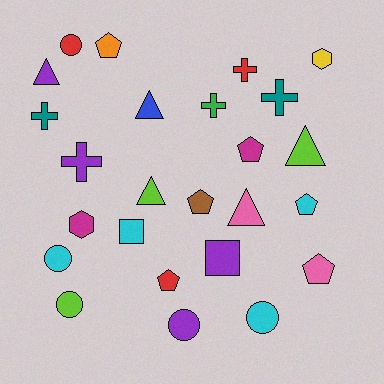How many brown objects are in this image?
There is 1 brown object.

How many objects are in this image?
There are 25 objects.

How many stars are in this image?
There are no stars.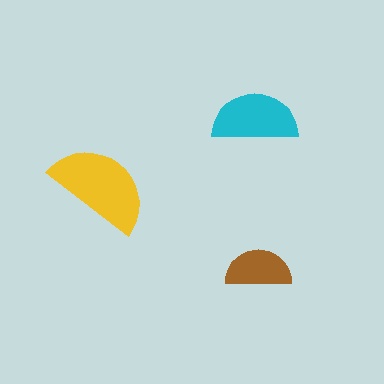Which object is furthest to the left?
The yellow semicircle is leftmost.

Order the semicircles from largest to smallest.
the yellow one, the cyan one, the brown one.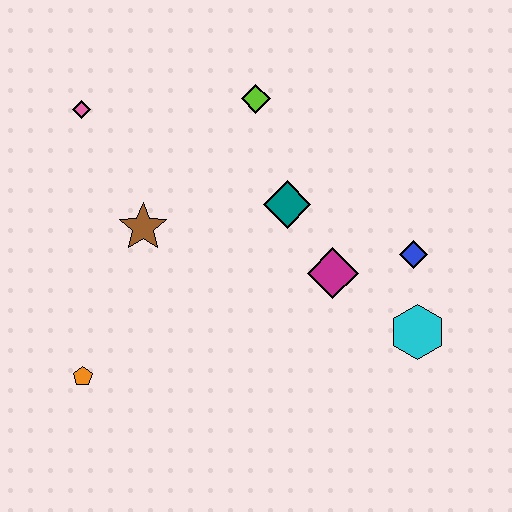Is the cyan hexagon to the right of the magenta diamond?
Yes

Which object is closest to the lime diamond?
The teal diamond is closest to the lime diamond.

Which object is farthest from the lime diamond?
The orange pentagon is farthest from the lime diamond.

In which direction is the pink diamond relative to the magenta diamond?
The pink diamond is to the left of the magenta diamond.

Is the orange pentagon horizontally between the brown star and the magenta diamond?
No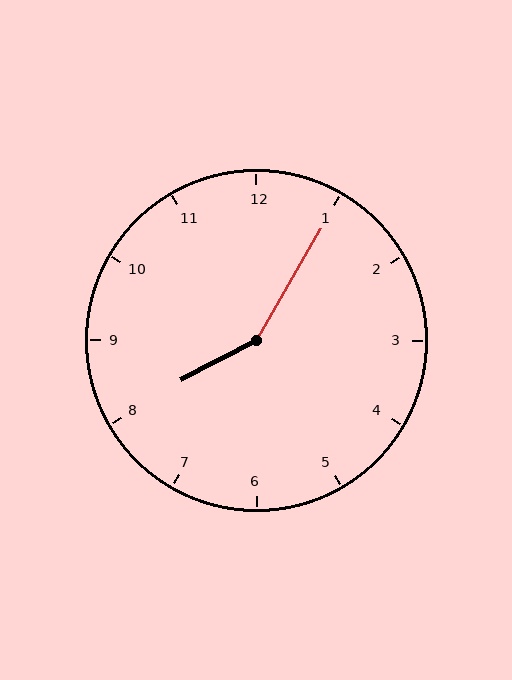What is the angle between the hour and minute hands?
Approximately 148 degrees.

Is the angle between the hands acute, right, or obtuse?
It is obtuse.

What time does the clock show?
8:05.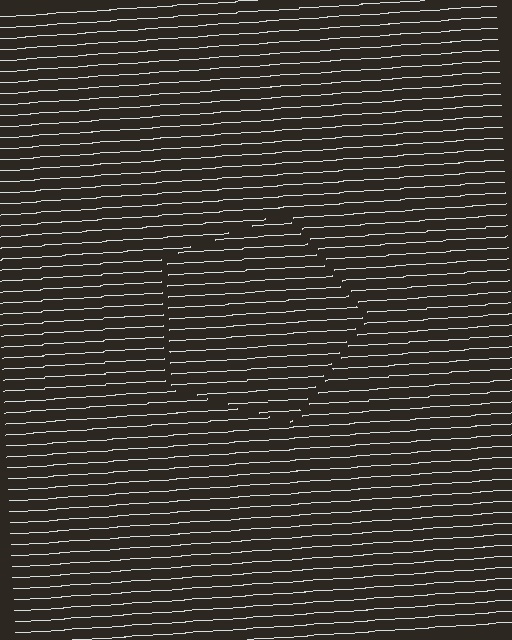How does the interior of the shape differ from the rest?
The interior of the shape contains the same grating, shifted by half a period — the contour is defined by the phase discontinuity where line-ends from the inner and outer gratings abut.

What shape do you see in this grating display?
An illusory pentagon. The interior of the shape contains the same grating, shifted by half a period — the contour is defined by the phase discontinuity where line-ends from the inner and outer gratings abut.